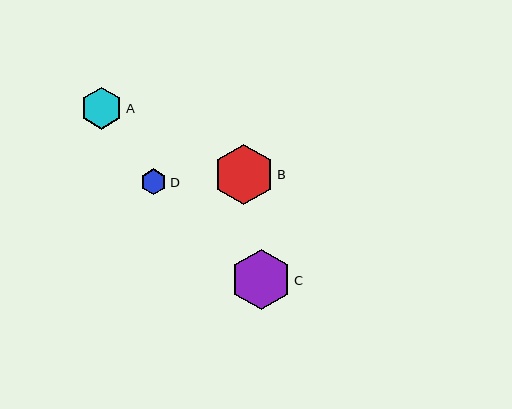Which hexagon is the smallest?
Hexagon D is the smallest with a size of approximately 26 pixels.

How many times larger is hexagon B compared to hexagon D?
Hexagon B is approximately 2.3 times the size of hexagon D.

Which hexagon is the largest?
Hexagon C is the largest with a size of approximately 61 pixels.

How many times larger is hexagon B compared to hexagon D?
Hexagon B is approximately 2.3 times the size of hexagon D.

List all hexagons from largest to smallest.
From largest to smallest: C, B, A, D.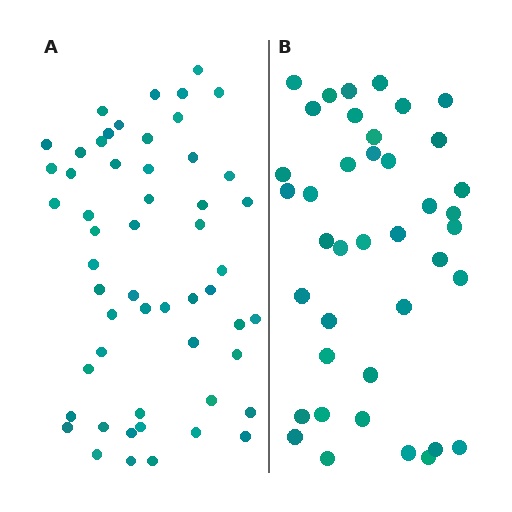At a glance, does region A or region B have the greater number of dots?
Region A (the left region) has more dots.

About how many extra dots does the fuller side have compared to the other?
Region A has approximately 15 more dots than region B.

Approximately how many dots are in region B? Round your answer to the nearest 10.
About 40 dots.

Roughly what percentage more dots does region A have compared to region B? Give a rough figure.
About 35% more.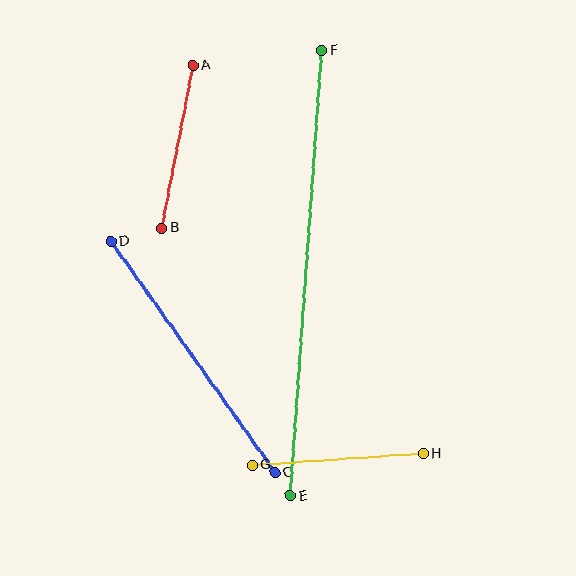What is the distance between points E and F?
The distance is approximately 446 pixels.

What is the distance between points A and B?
The distance is approximately 166 pixels.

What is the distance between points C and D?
The distance is approximately 284 pixels.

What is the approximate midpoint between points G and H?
The midpoint is at approximately (338, 459) pixels.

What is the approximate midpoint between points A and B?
The midpoint is at approximately (177, 147) pixels.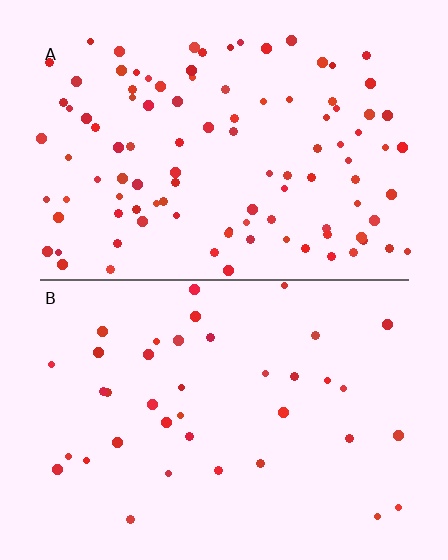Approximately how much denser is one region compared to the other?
Approximately 2.7× — region A over region B.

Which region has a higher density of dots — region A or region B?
A (the top).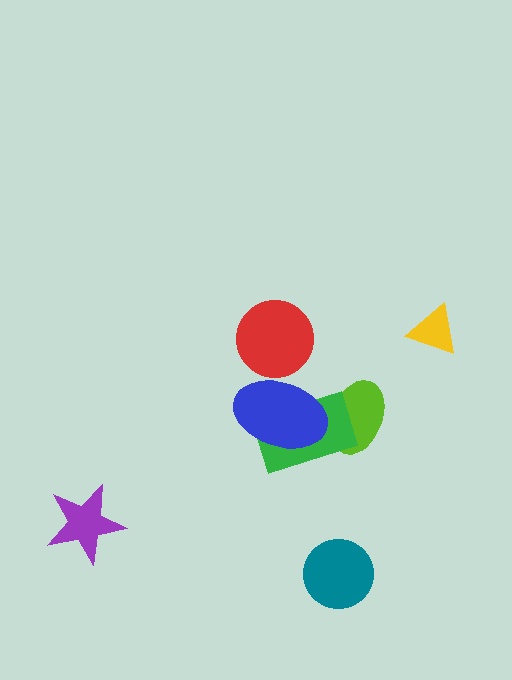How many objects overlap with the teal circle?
0 objects overlap with the teal circle.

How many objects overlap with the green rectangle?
2 objects overlap with the green rectangle.